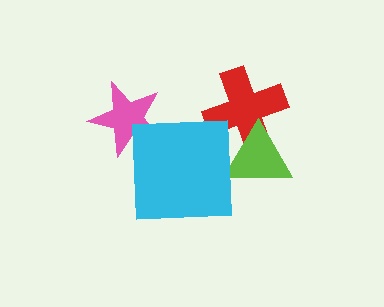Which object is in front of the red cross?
The lime triangle is in front of the red cross.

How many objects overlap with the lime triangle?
2 objects overlap with the lime triangle.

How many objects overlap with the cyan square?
2 objects overlap with the cyan square.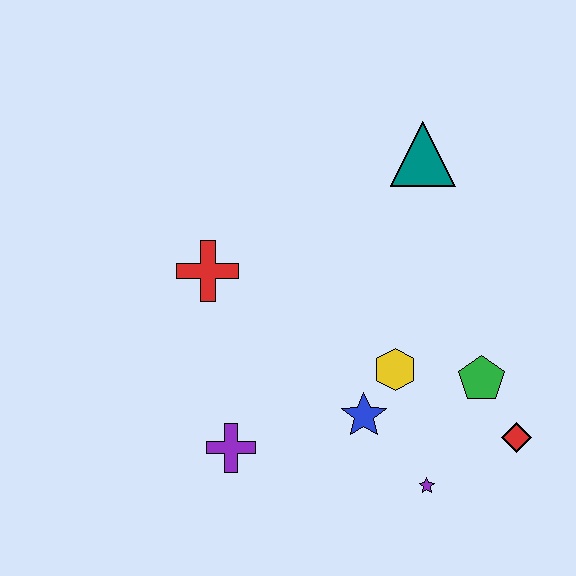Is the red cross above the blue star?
Yes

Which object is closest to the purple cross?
The blue star is closest to the purple cross.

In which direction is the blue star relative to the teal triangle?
The blue star is below the teal triangle.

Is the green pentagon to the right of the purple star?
Yes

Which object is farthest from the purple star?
The teal triangle is farthest from the purple star.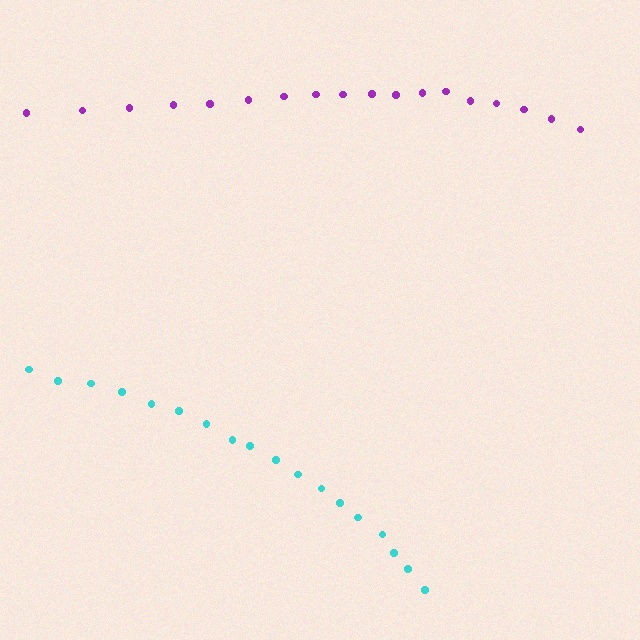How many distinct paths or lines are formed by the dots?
There are 2 distinct paths.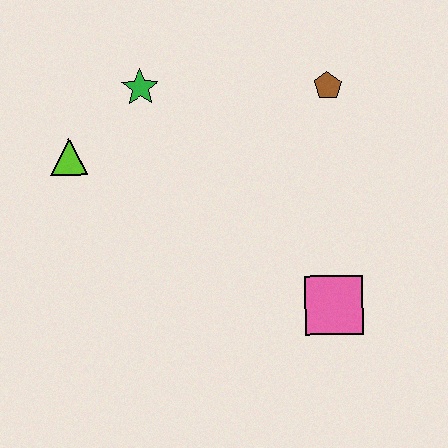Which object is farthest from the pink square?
The lime triangle is farthest from the pink square.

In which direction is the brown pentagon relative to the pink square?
The brown pentagon is above the pink square.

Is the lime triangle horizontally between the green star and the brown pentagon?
No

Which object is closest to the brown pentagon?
The green star is closest to the brown pentagon.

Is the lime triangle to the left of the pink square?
Yes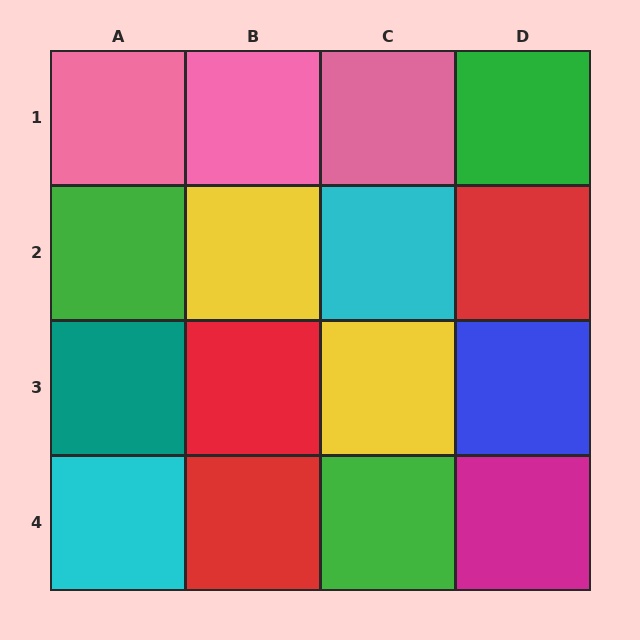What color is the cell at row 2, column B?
Yellow.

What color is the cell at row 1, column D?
Green.